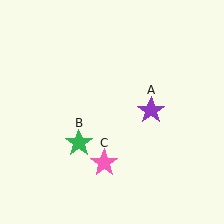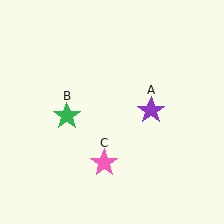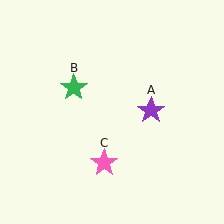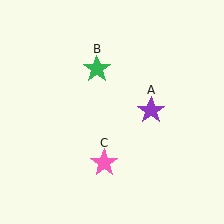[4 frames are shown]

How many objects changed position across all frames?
1 object changed position: green star (object B).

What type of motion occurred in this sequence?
The green star (object B) rotated clockwise around the center of the scene.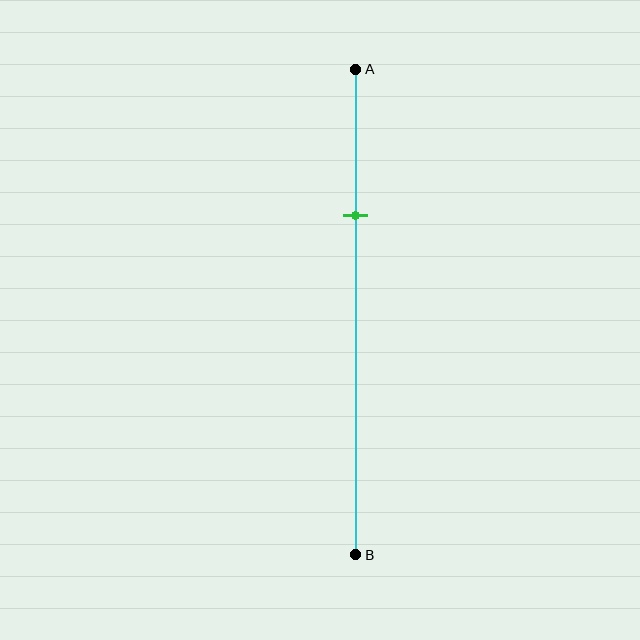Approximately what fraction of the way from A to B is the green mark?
The green mark is approximately 30% of the way from A to B.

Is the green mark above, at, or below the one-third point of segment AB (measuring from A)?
The green mark is above the one-third point of segment AB.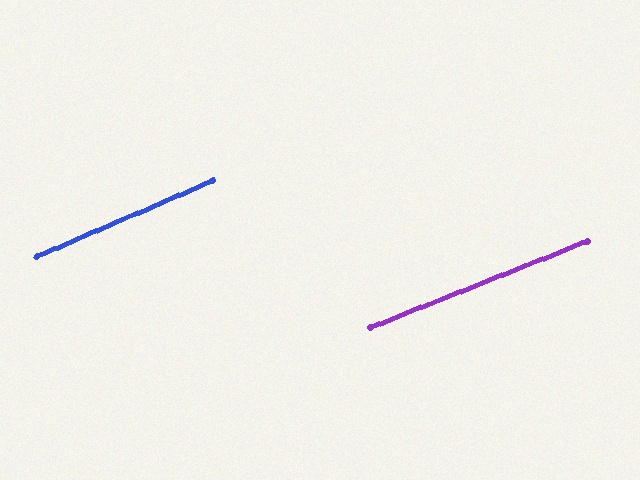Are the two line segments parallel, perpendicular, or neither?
Parallel — their directions differ by only 1.4°.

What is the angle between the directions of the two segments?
Approximately 1 degree.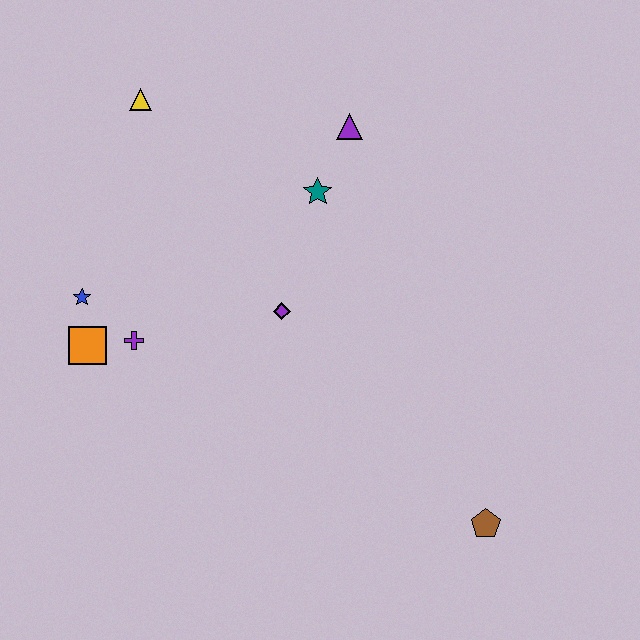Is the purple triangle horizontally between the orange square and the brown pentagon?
Yes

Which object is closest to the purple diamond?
The teal star is closest to the purple diamond.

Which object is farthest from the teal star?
The brown pentagon is farthest from the teal star.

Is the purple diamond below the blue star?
Yes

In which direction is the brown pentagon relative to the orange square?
The brown pentagon is to the right of the orange square.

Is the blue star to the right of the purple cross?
No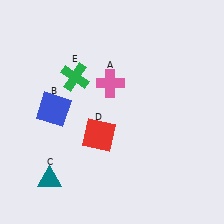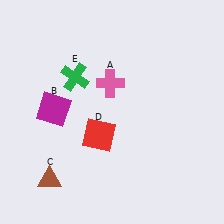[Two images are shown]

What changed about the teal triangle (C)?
In Image 1, C is teal. In Image 2, it changed to brown.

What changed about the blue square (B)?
In Image 1, B is blue. In Image 2, it changed to magenta.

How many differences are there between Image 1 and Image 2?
There are 2 differences between the two images.